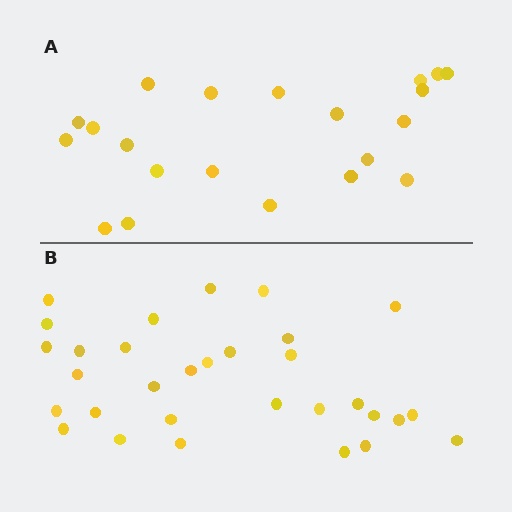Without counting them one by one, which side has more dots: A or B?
Region B (the bottom region) has more dots.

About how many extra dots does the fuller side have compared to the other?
Region B has roughly 10 or so more dots than region A.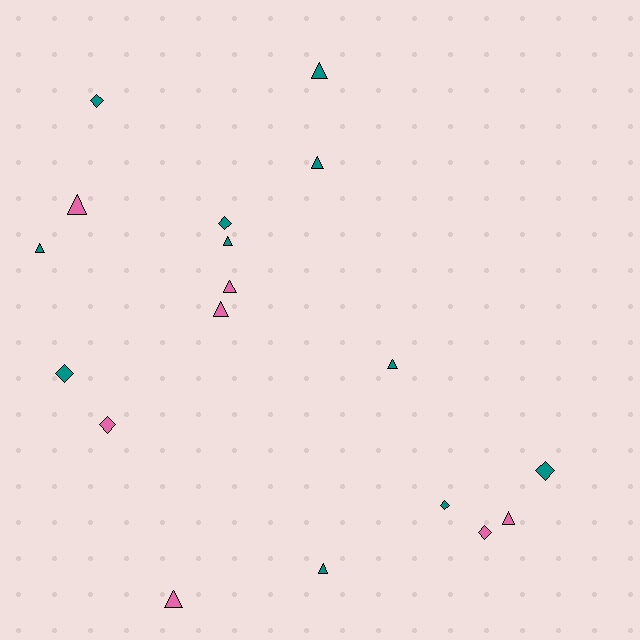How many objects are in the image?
There are 18 objects.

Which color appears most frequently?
Teal, with 11 objects.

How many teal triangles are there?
There are 6 teal triangles.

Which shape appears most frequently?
Triangle, with 11 objects.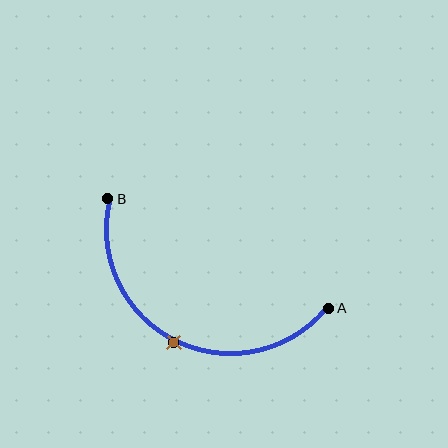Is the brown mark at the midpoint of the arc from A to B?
Yes. The brown mark lies on the arc at equal arc-length from both A and B — it is the arc midpoint.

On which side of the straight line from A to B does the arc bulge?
The arc bulges below the straight line connecting A and B.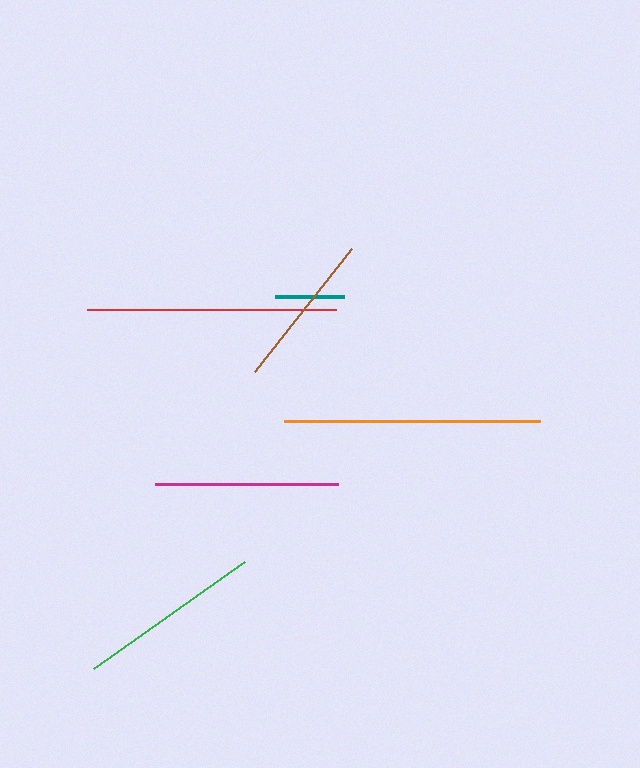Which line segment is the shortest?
The teal line is the shortest at approximately 70 pixels.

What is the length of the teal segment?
The teal segment is approximately 70 pixels long.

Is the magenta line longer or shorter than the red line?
The red line is longer than the magenta line.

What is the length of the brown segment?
The brown segment is approximately 157 pixels long.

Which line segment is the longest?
The orange line is the longest at approximately 256 pixels.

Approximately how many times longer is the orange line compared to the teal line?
The orange line is approximately 3.7 times the length of the teal line.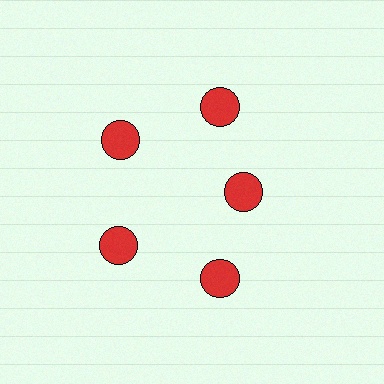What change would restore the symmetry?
The symmetry would be restored by moving it outward, back onto the ring so that all 5 circles sit at equal angles and equal distance from the center.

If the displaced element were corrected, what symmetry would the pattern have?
It would have 5-fold rotational symmetry — the pattern would map onto itself every 72 degrees.